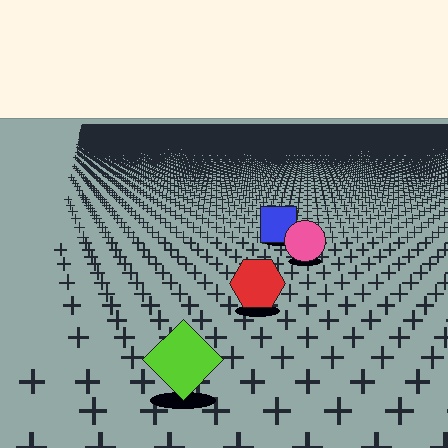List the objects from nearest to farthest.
From nearest to farthest: the lime diamond, the red hexagon, the pink circle, the blue square.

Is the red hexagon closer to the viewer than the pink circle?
Yes. The red hexagon is closer — you can tell from the texture gradient: the ground texture is coarser near it.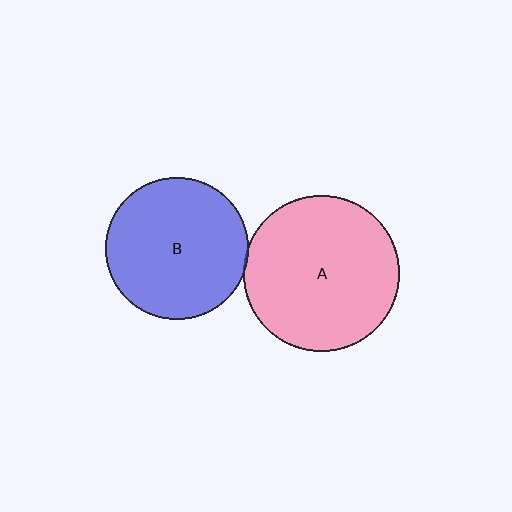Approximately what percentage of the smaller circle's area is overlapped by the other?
Approximately 5%.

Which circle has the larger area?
Circle A (pink).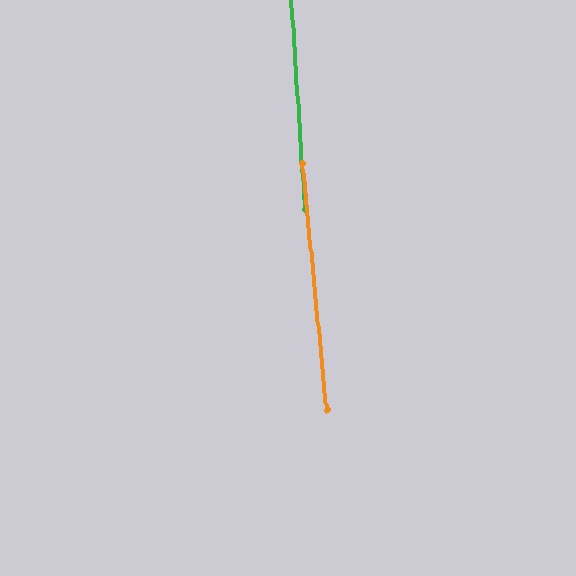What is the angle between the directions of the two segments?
Approximately 2 degrees.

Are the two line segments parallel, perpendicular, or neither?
Parallel — their directions differ by only 1.9°.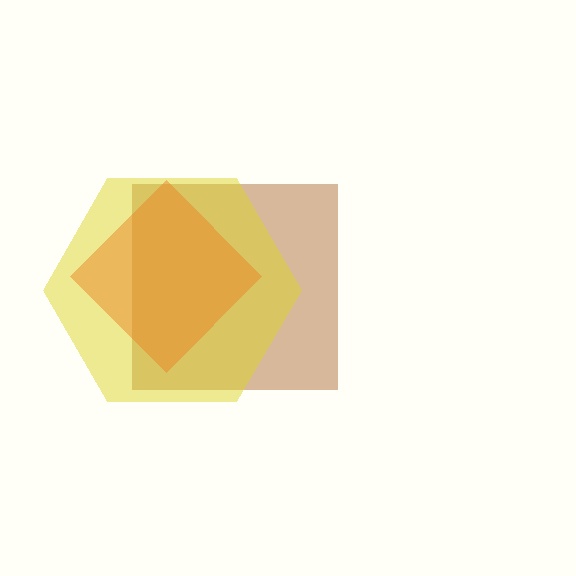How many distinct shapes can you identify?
There are 3 distinct shapes: a brown square, a yellow hexagon, an orange diamond.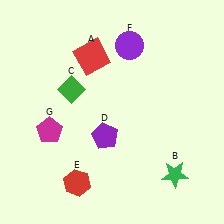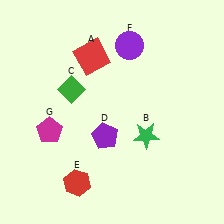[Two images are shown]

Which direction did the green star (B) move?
The green star (B) moved up.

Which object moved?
The green star (B) moved up.